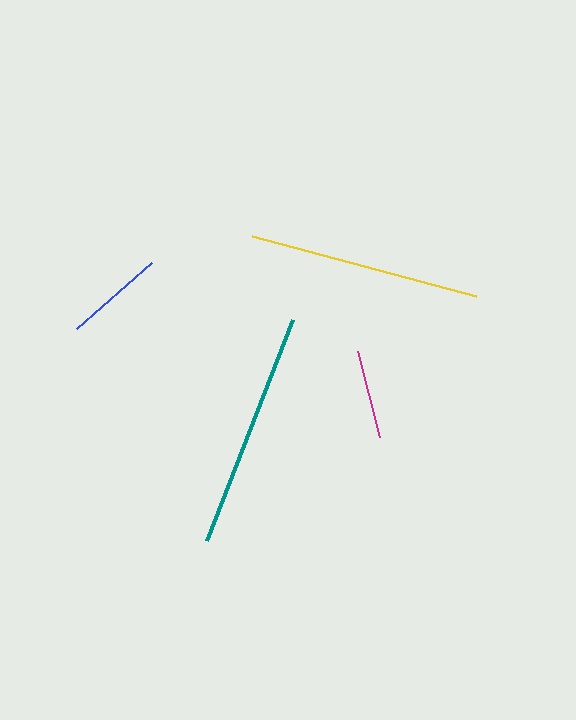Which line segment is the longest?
The teal line is the longest at approximately 237 pixels.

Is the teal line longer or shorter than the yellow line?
The teal line is longer than the yellow line.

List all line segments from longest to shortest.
From longest to shortest: teal, yellow, blue, magenta.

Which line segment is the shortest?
The magenta line is the shortest at approximately 89 pixels.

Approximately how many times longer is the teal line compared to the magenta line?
The teal line is approximately 2.7 times the length of the magenta line.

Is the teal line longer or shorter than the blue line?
The teal line is longer than the blue line.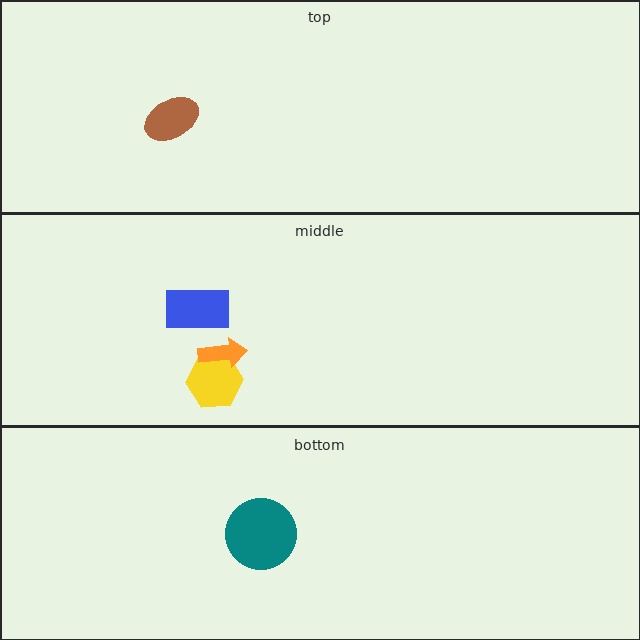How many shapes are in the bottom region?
1.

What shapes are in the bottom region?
The teal circle.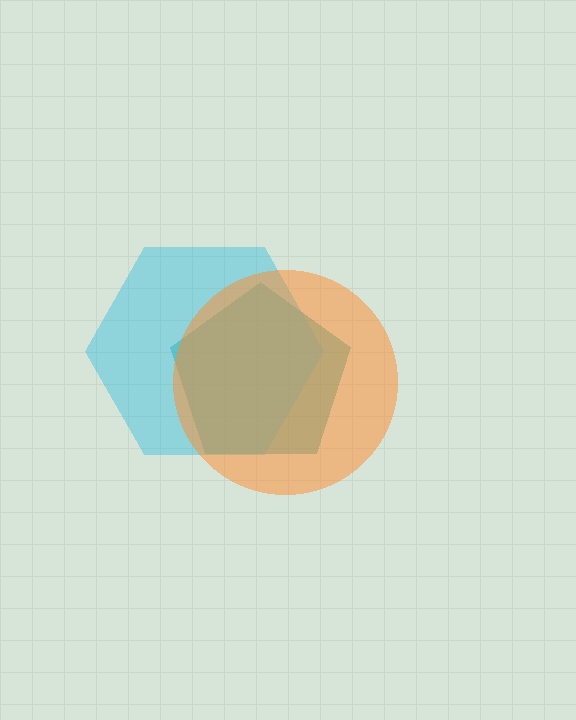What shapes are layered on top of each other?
The layered shapes are: a teal pentagon, a cyan hexagon, an orange circle.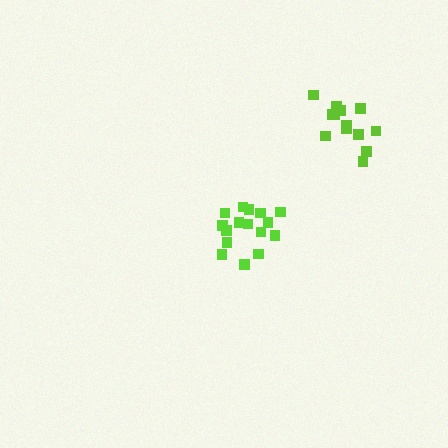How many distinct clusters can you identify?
There are 2 distinct clusters.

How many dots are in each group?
Group 1: 16 dots, Group 2: 13 dots (29 total).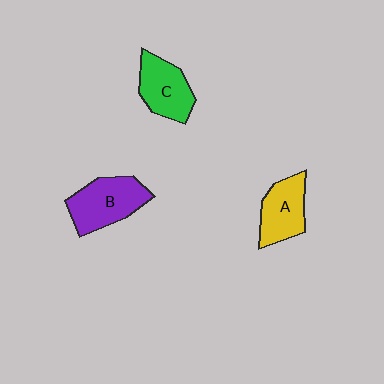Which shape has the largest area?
Shape B (purple).